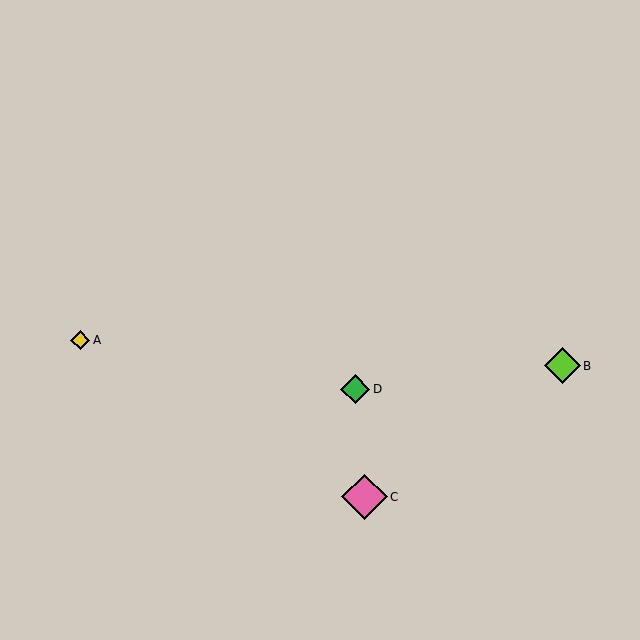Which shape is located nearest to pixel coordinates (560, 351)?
The lime diamond (labeled B) at (562, 366) is nearest to that location.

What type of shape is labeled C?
Shape C is a pink diamond.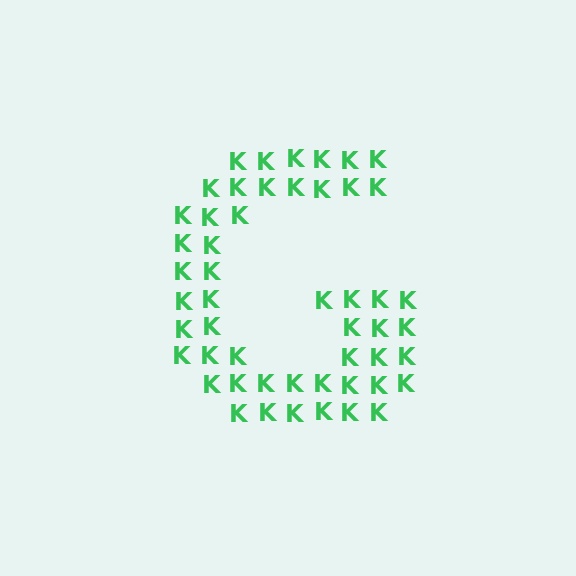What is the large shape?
The large shape is the letter G.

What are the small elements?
The small elements are letter K's.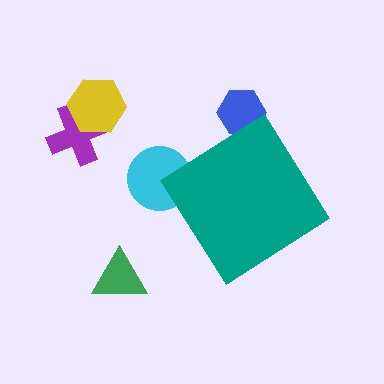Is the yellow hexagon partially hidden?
No, the yellow hexagon is fully visible.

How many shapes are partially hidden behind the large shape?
2 shapes are partially hidden.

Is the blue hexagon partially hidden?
Yes, the blue hexagon is partially hidden behind the teal diamond.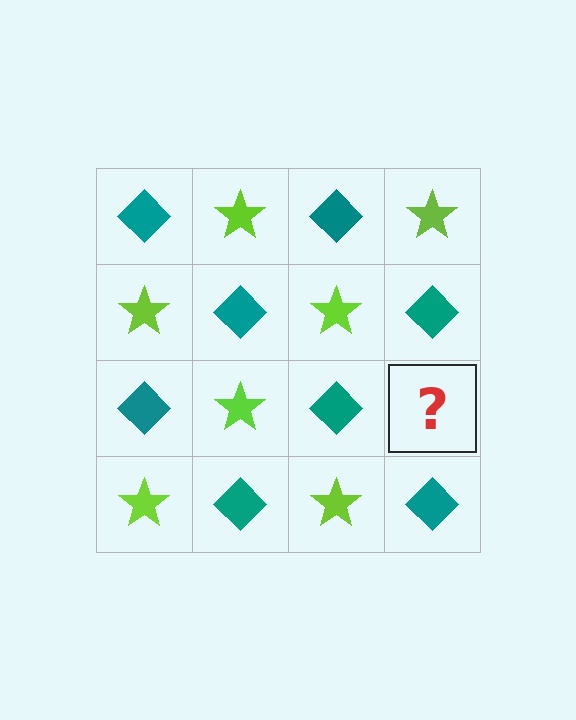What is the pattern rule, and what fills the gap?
The rule is that it alternates teal diamond and lime star in a checkerboard pattern. The gap should be filled with a lime star.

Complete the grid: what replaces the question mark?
The question mark should be replaced with a lime star.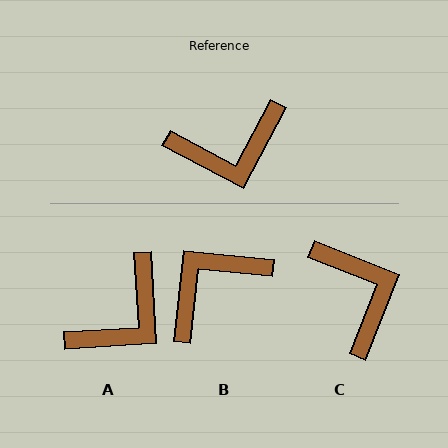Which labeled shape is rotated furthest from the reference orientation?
B, about 158 degrees away.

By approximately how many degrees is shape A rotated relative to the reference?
Approximately 31 degrees counter-clockwise.